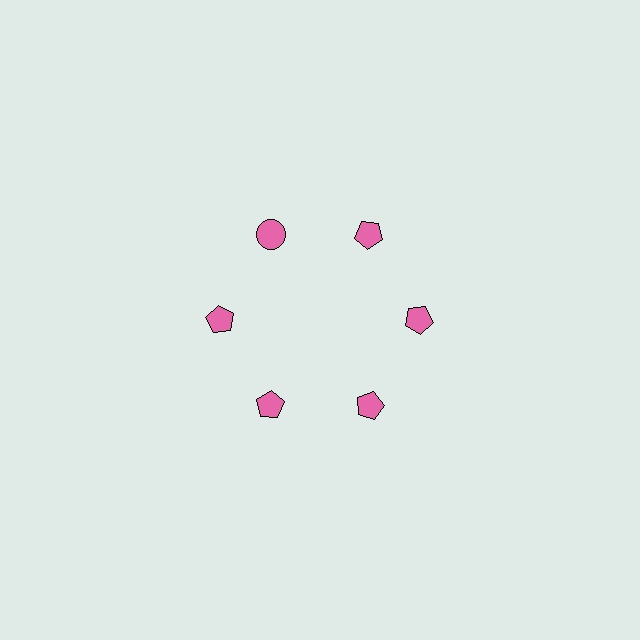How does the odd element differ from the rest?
It has a different shape: circle instead of pentagon.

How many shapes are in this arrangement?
There are 6 shapes arranged in a ring pattern.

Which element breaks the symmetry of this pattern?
The pink circle at roughly the 11 o'clock position breaks the symmetry. All other shapes are pink pentagons.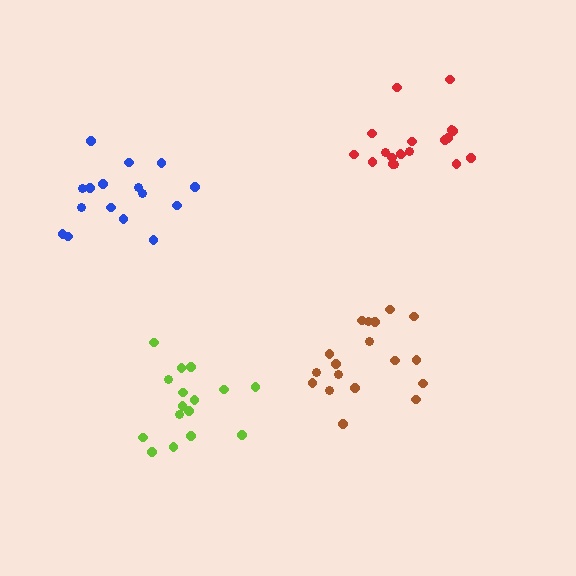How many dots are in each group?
Group 1: 16 dots, Group 2: 18 dots, Group 3: 19 dots, Group 4: 16 dots (69 total).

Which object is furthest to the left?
The blue cluster is leftmost.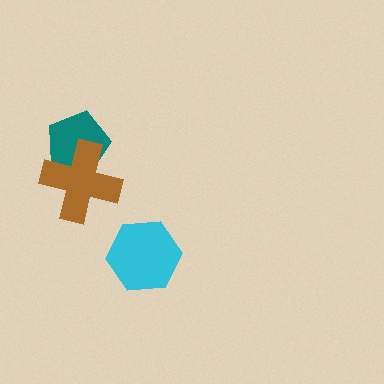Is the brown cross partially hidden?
No, no other shape covers it.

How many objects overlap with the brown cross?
1 object overlaps with the brown cross.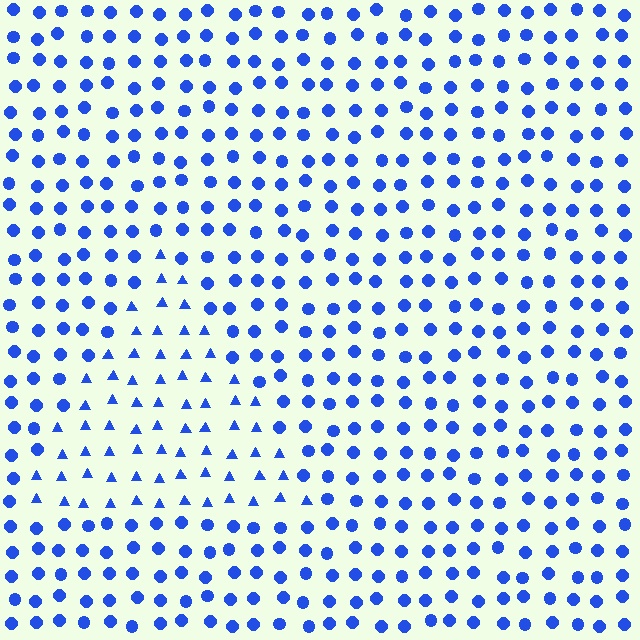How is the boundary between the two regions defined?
The boundary is defined by a change in element shape: triangles inside vs. circles outside. All elements share the same color and spacing.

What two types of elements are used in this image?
The image uses triangles inside the triangle region and circles outside it.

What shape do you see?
I see a triangle.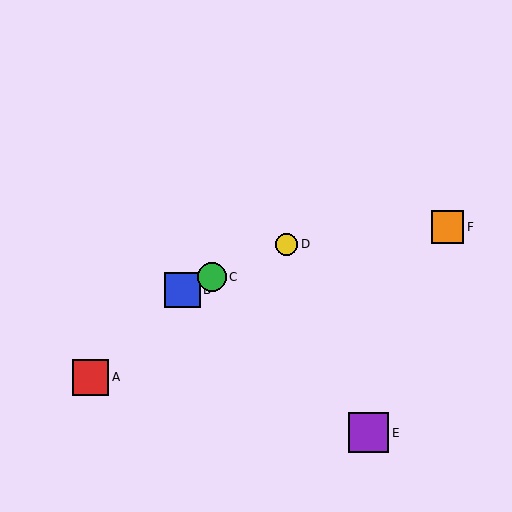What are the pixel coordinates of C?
Object C is at (212, 277).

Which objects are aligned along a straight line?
Objects B, C, D are aligned along a straight line.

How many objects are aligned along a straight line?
3 objects (B, C, D) are aligned along a straight line.